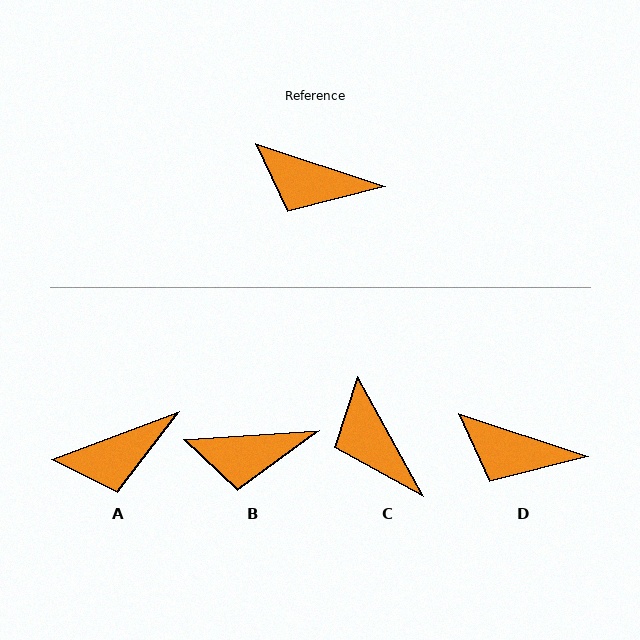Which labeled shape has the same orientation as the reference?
D.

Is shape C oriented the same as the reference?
No, it is off by about 43 degrees.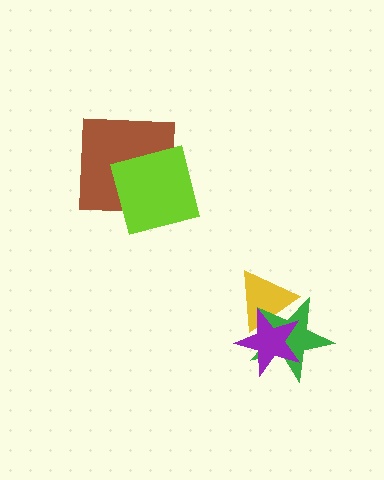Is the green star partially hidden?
Yes, it is partially covered by another shape.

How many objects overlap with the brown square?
1 object overlaps with the brown square.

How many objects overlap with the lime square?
1 object overlaps with the lime square.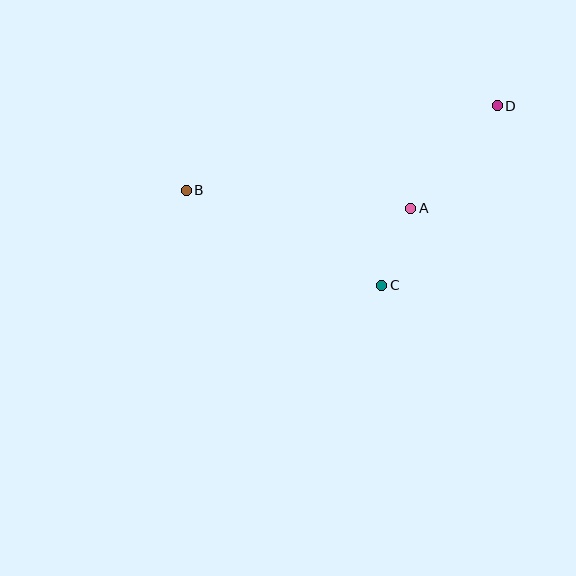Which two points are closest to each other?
Points A and C are closest to each other.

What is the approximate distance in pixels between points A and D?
The distance between A and D is approximately 134 pixels.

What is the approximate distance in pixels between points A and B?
The distance between A and B is approximately 225 pixels.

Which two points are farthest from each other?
Points B and D are farthest from each other.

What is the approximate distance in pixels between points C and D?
The distance between C and D is approximately 213 pixels.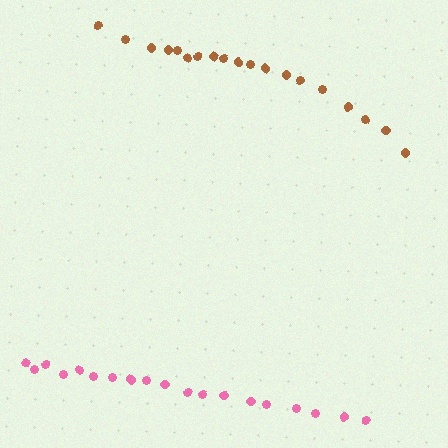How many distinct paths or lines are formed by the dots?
There are 2 distinct paths.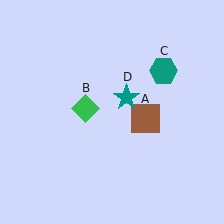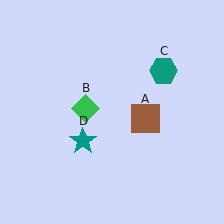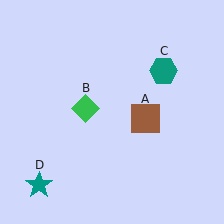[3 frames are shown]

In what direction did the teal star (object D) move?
The teal star (object D) moved down and to the left.